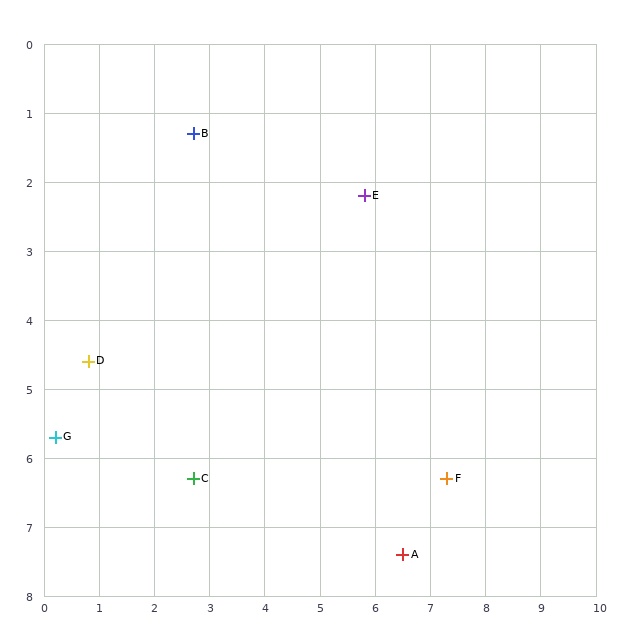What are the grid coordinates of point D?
Point D is at approximately (0.8, 4.6).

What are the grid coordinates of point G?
Point G is at approximately (0.2, 5.7).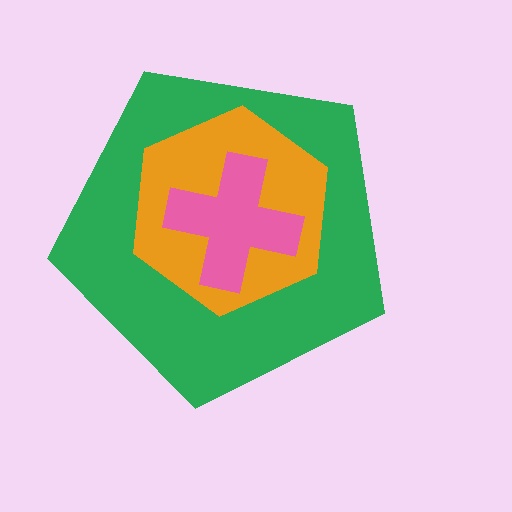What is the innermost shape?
The pink cross.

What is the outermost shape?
The green pentagon.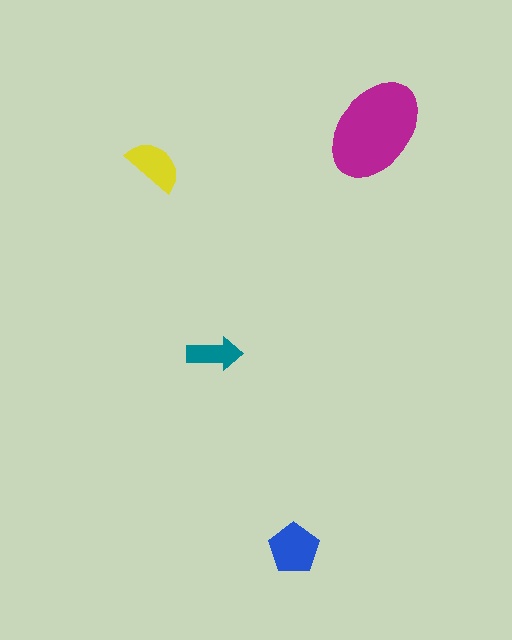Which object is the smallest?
The teal arrow.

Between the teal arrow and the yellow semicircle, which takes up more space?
The yellow semicircle.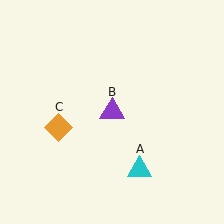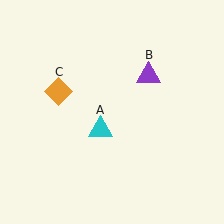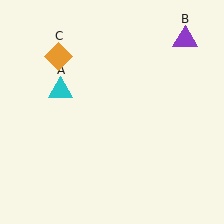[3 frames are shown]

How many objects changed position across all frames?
3 objects changed position: cyan triangle (object A), purple triangle (object B), orange diamond (object C).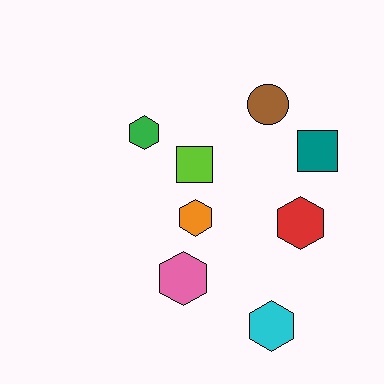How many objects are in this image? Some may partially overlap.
There are 8 objects.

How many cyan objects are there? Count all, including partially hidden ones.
There is 1 cyan object.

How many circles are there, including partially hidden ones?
There is 1 circle.